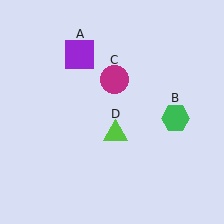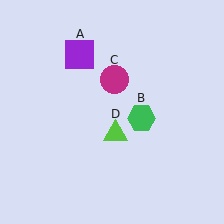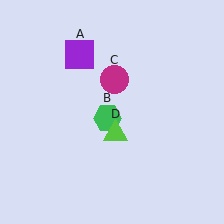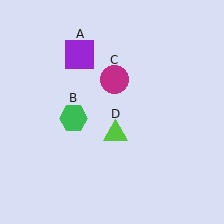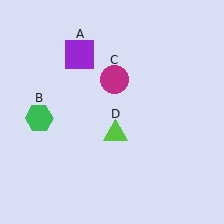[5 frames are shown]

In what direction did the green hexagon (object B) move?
The green hexagon (object B) moved left.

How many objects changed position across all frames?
1 object changed position: green hexagon (object B).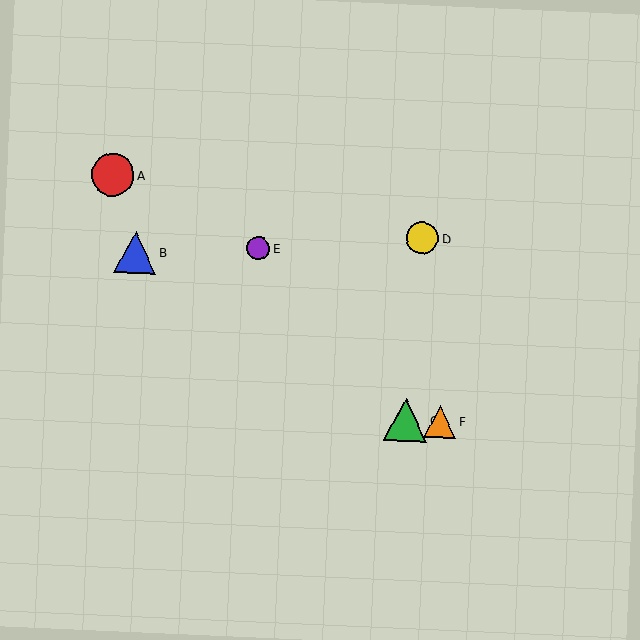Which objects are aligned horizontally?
Objects C, F are aligned horizontally.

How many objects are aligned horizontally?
2 objects (C, F) are aligned horizontally.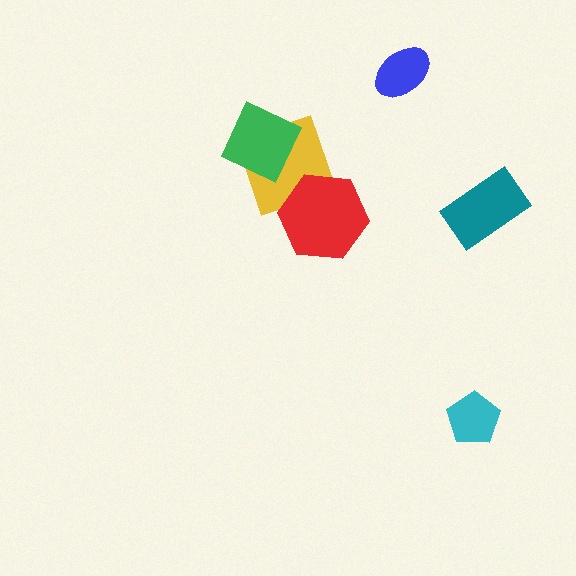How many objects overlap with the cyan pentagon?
0 objects overlap with the cyan pentagon.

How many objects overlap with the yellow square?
2 objects overlap with the yellow square.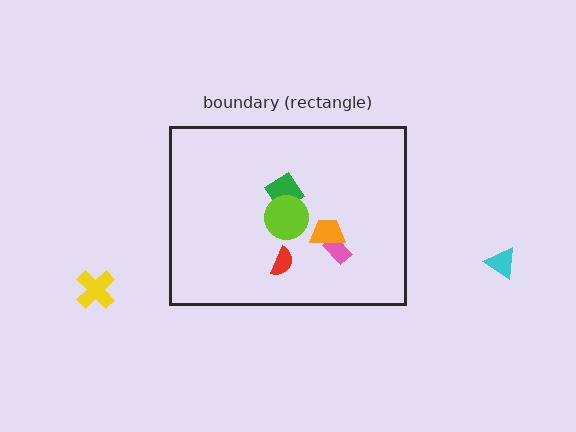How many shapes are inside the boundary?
5 inside, 2 outside.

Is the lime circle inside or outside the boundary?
Inside.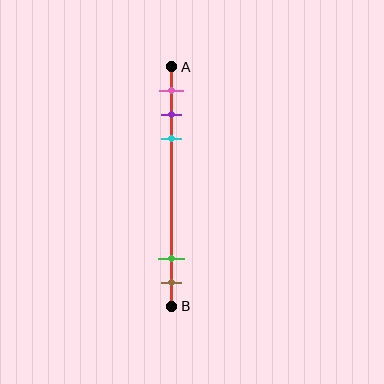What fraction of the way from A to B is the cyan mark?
The cyan mark is approximately 30% (0.3) of the way from A to B.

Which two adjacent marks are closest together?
The purple and cyan marks are the closest adjacent pair.